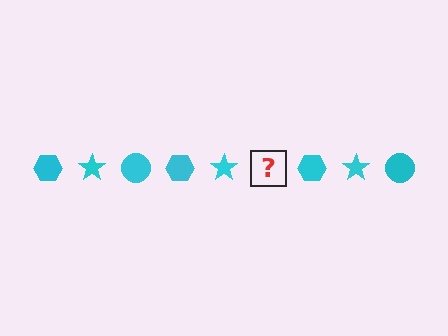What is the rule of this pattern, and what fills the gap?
The rule is that the pattern cycles through hexagon, star, circle shapes in cyan. The gap should be filled with a cyan circle.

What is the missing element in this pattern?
The missing element is a cyan circle.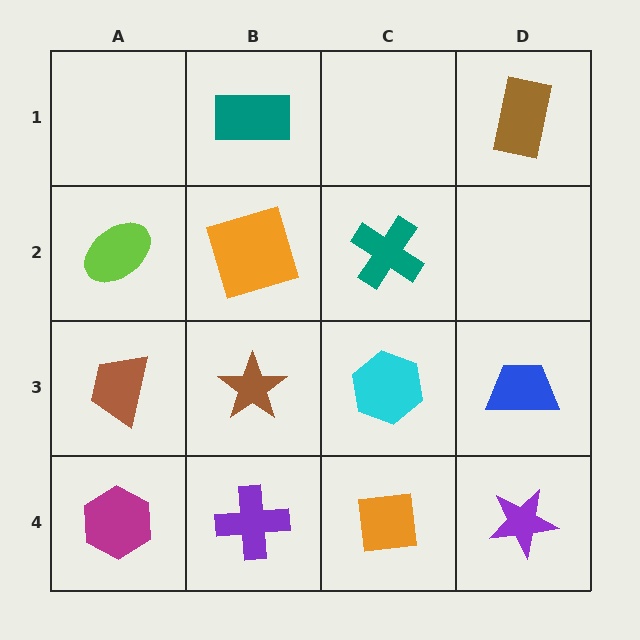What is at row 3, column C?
A cyan hexagon.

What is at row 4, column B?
A purple cross.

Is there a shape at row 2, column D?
No, that cell is empty.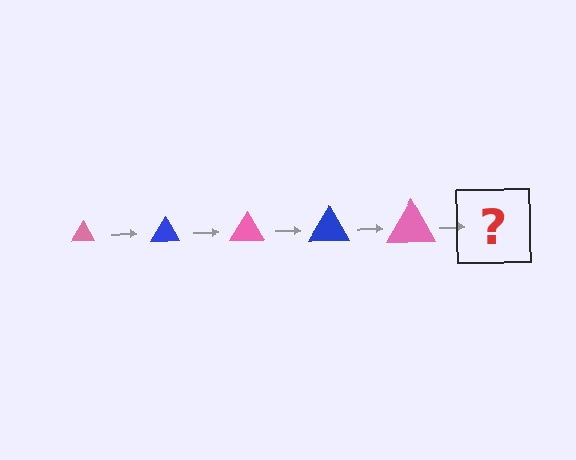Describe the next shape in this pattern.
It should be a blue triangle, larger than the previous one.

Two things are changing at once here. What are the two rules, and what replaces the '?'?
The two rules are that the triangle grows larger each step and the color cycles through pink and blue. The '?' should be a blue triangle, larger than the previous one.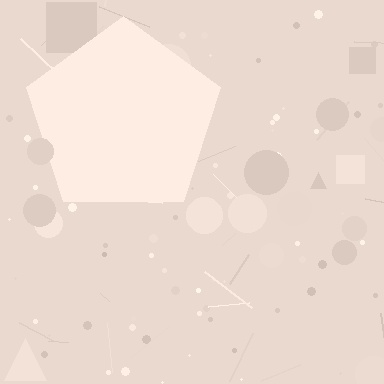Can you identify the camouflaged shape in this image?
The camouflaged shape is a pentagon.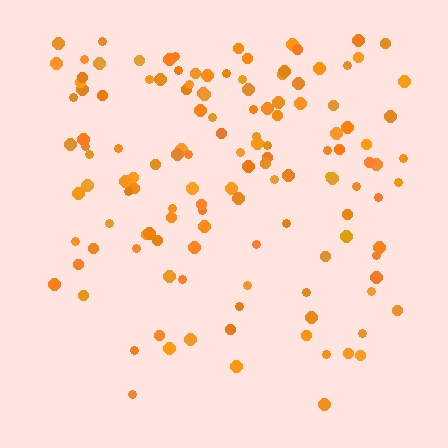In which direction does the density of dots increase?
From bottom to top, with the top side densest.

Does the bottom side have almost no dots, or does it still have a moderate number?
Still a moderate number, just noticeably fewer than the top.